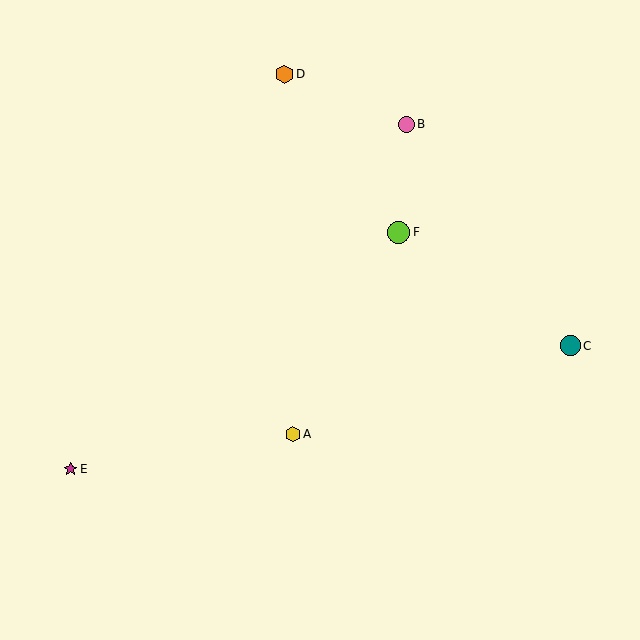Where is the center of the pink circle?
The center of the pink circle is at (407, 124).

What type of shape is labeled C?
Shape C is a teal circle.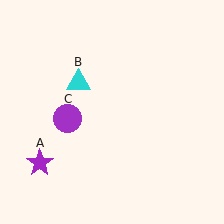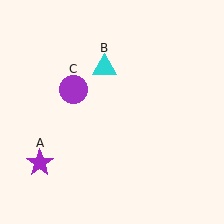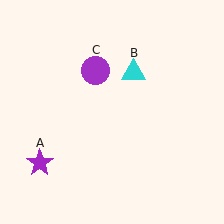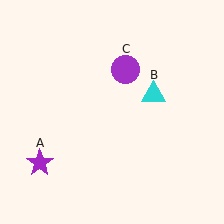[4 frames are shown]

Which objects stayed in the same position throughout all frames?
Purple star (object A) remained stationary.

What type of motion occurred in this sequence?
The cyan triangle (object B), purple circle (object C) rotated clockwise around the center of the scene.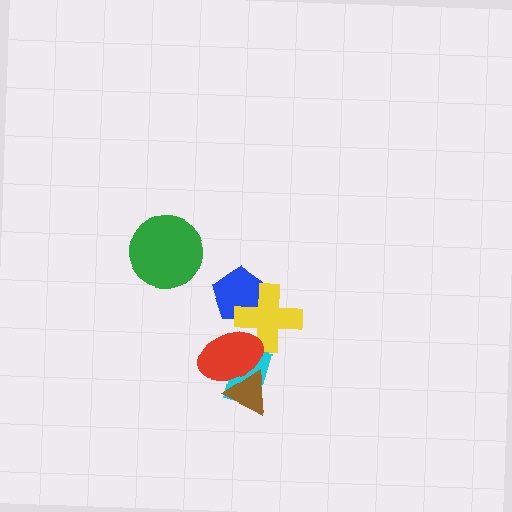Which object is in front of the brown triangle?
The red ellipse is in front of the brown triangle.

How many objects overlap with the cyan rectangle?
2 objects overlap with the cyan rectangle.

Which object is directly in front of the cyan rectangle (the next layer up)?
The brown triangle is directly in front of the cyan rectangle.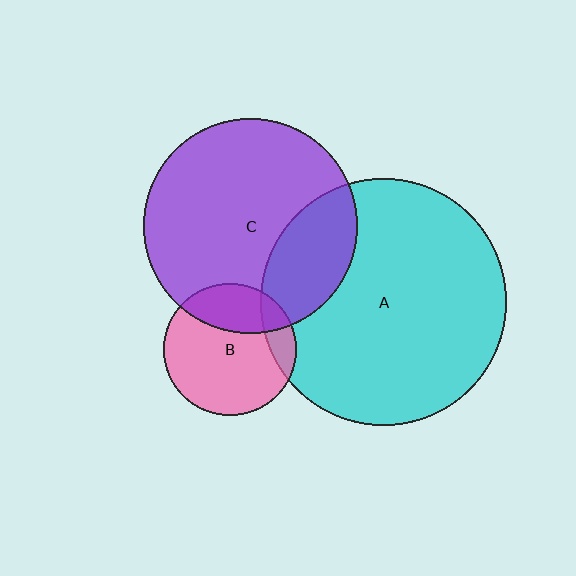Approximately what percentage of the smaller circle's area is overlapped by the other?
Approximately 30%.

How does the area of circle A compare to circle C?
Approximately 1.3 times.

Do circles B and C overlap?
Yes.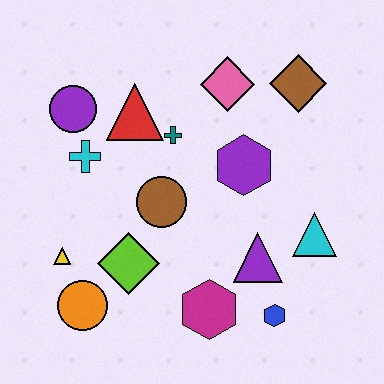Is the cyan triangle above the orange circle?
Yes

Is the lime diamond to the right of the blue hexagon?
No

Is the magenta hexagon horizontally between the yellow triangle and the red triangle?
No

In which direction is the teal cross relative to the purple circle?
The teal cross is to the right of the purple circle.